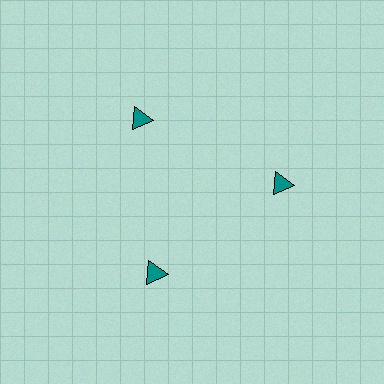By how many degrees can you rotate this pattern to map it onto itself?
The pattern maps onto itself every 120 degrees of rotation.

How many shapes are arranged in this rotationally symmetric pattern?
There are 3 shapes, arranged in 3 groups of 1.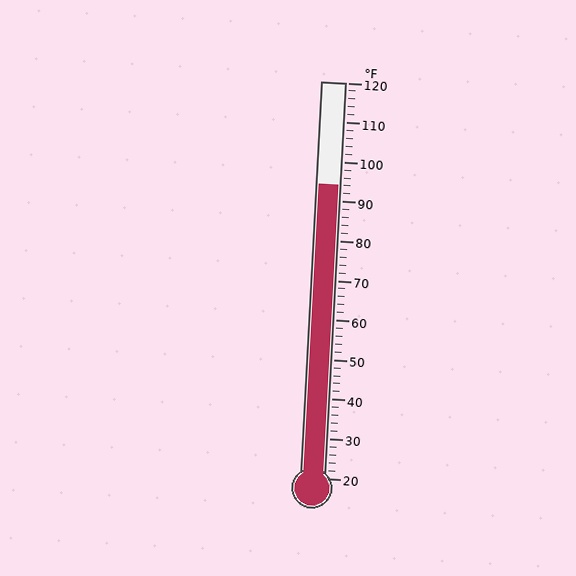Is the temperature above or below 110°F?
The temperature is below 110°F.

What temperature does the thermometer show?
The thermometer shows approximately 94°F.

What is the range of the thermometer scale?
The thermometer scale ranges from 20°F to 120°F.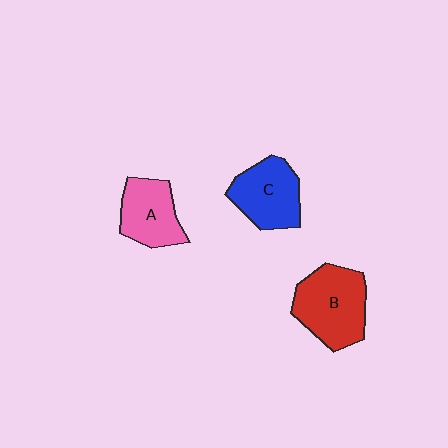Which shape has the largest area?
Shape B (red).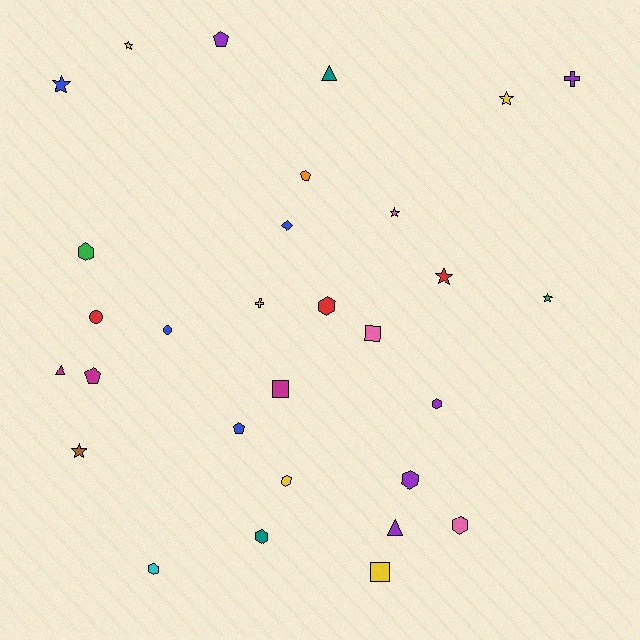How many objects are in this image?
There are 30 objects.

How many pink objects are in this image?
There are 3 pink objects.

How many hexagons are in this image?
There are 8 hexagons.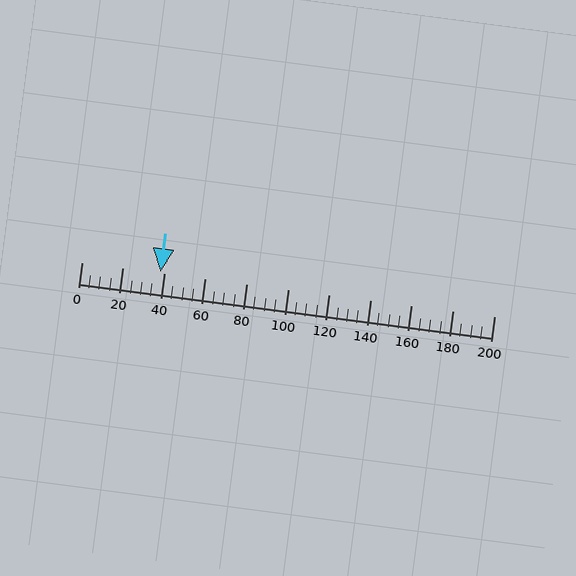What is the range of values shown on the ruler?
The ruler shows values from 0 to 200.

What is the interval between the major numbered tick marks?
The major tick marks are spaced 20 units apart.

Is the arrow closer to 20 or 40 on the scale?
The arrow is closer to 40.